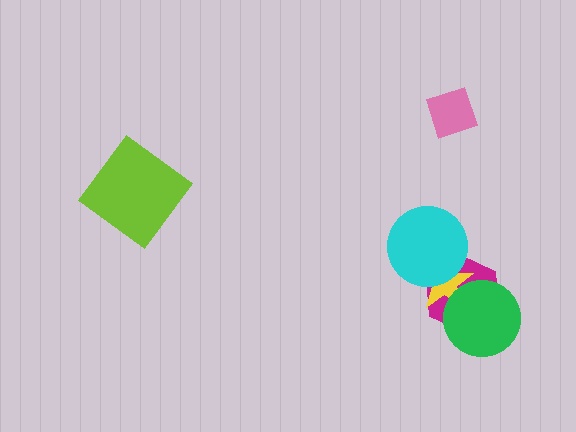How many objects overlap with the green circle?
2 objects overlap with the green circle.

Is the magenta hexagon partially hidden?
Yes, it is partially covered by another shape.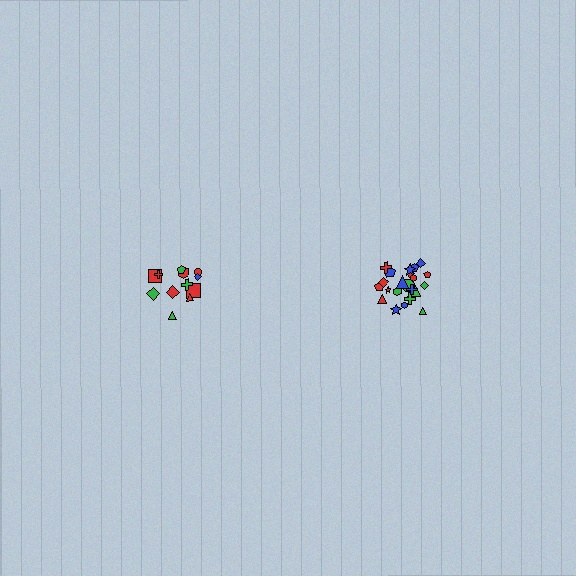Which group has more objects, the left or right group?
The right group.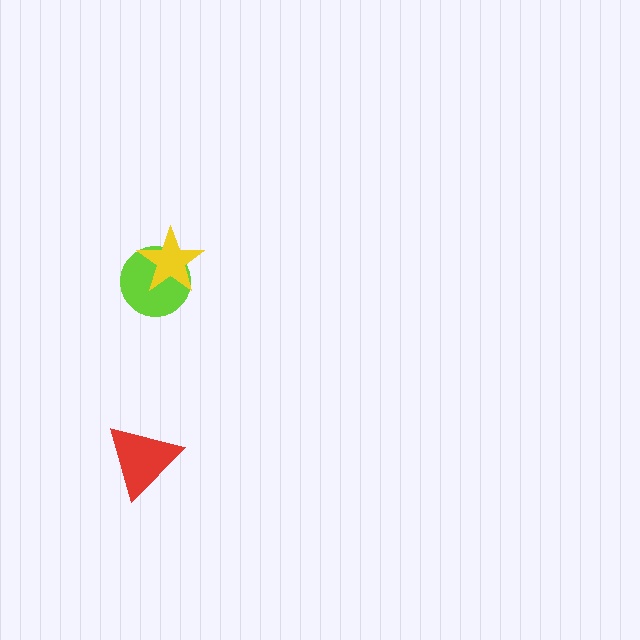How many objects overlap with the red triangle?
0 objects overlap with the red triangle.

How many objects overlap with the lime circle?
1 object overlaps with the lime circle.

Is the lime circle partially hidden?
Yes, it is partially covered by another shape.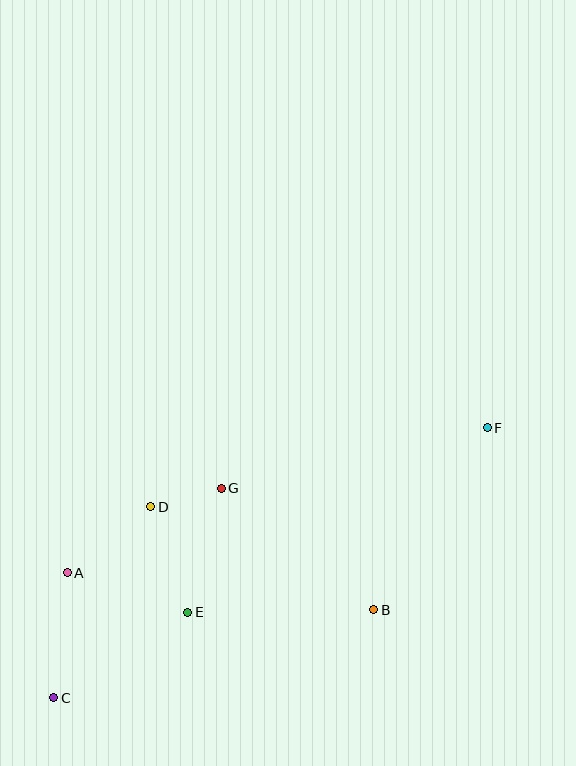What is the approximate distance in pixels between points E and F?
The distance between E and F is approximately 352 pixels.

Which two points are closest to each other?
Points D and G are closest to each other.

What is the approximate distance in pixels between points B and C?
The distance between B and C is approximately 332 pixels.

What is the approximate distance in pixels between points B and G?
The distance between B and G is approximately 195 pixels.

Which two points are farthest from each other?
Points C and F are farthest from each other.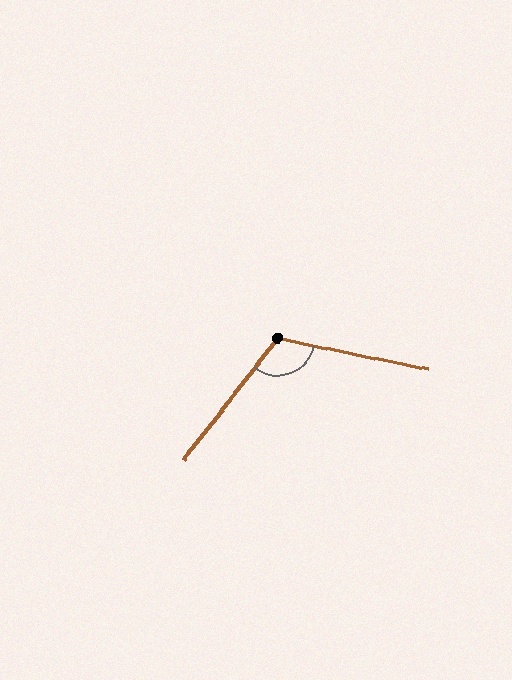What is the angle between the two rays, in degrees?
Approximately 117 degrees.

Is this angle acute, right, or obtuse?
It is obtuse.